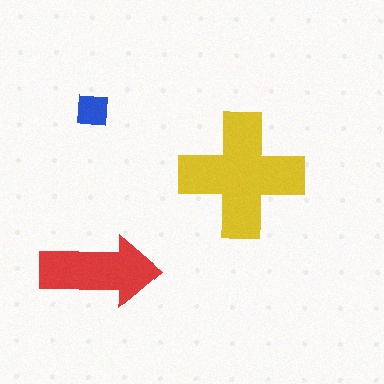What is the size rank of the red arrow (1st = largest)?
2nd.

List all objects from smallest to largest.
The blue square, the red arrow, the yellow cross.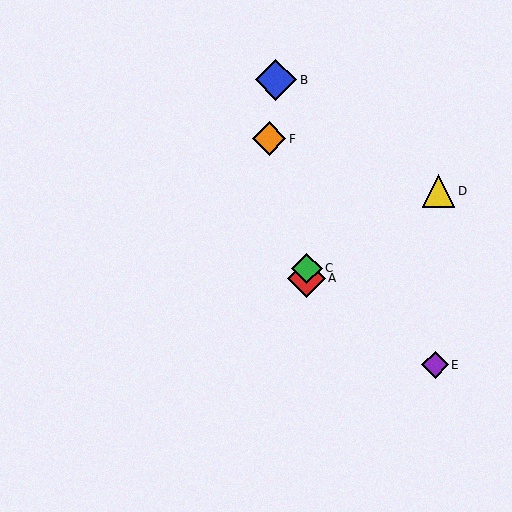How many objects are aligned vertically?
2 objects (A, C) are aligned vertically.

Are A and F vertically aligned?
No, A is at x≈307 and F is at x≈269.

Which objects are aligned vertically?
Objects A, C are aligned vertically.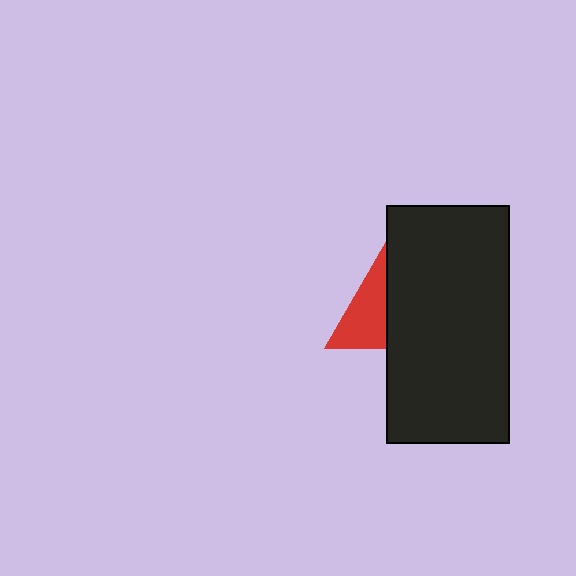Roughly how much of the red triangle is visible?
About half of it is visible (roughly 47%).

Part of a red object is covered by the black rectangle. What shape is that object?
It is a triangle.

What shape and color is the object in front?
The object in front is a black rectangle.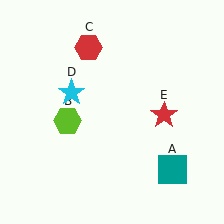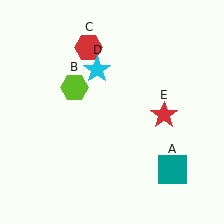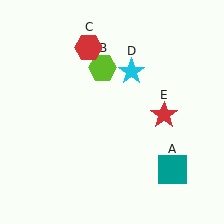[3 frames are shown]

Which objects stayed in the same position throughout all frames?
Teal square (object A) and red hexagon (object C) and red star (object E) remained stationary.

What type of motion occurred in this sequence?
The lime hexagon (object B), cyan star (object D) rotated clockwise around the center of the scene.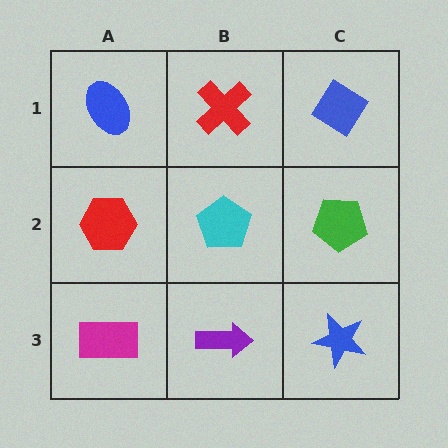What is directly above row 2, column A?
A blue ellipse.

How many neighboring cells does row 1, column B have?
3.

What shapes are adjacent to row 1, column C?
A green pentagon (row 2, column C), a red cross (row 1, column B).